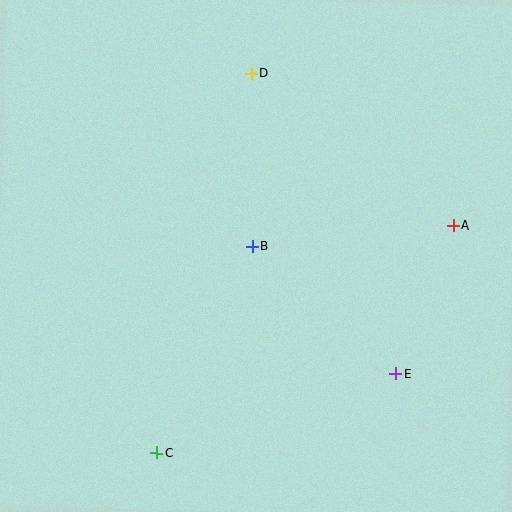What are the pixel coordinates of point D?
Point D is at (251, 73).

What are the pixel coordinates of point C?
Point C is at (157, 453).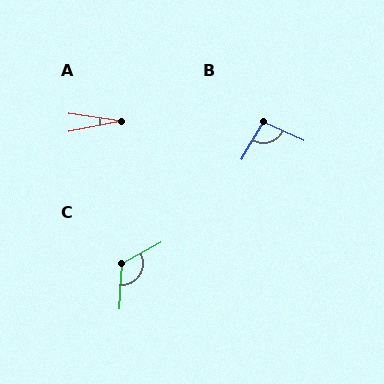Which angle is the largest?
C, at approximately 121 degrees.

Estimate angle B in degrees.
Approximately 96 degrees.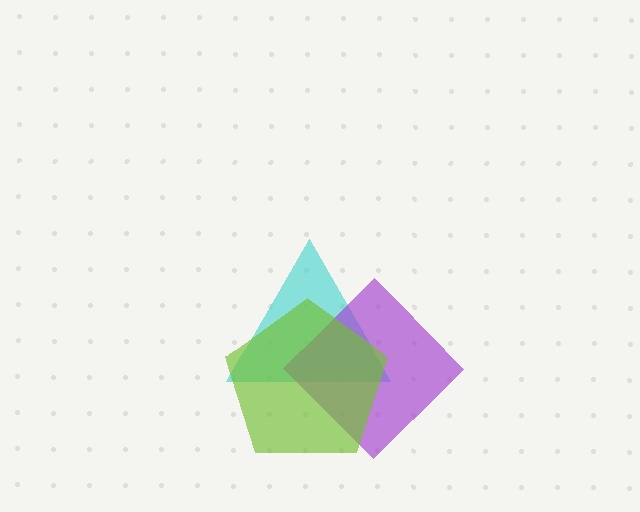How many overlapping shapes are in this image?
There are 3 overlapping shapes in the image.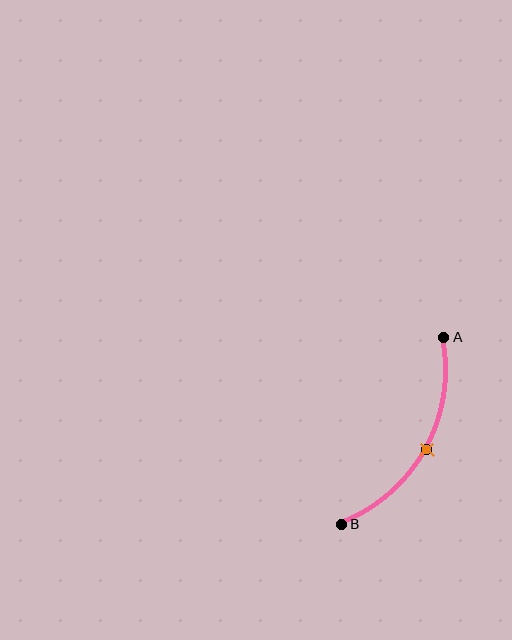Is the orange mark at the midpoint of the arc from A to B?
Yes. The orange mark lies on the arc at equal arc-length from both A and B — it is the arc midpoint.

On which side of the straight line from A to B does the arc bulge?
The arc bulges to the right of the straight line connecting A and B.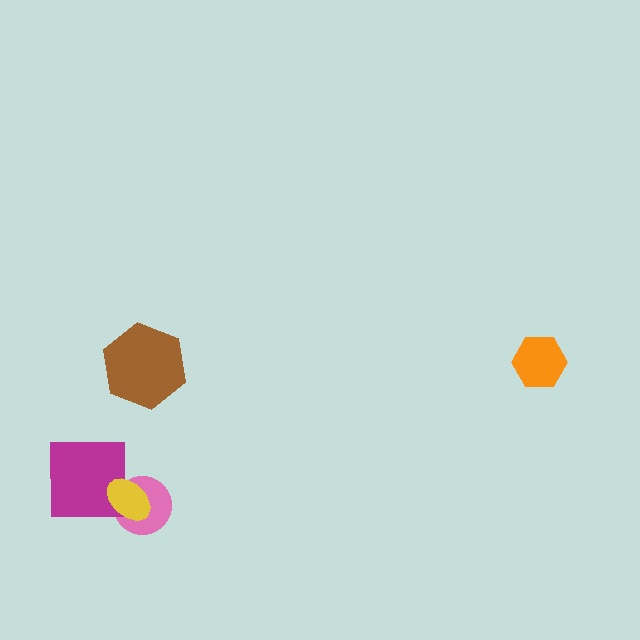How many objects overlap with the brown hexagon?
0 objects overlap with the brown hexagon.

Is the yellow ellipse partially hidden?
No, no other shape covers it.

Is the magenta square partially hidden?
Yes, it is partially covered by another shape.